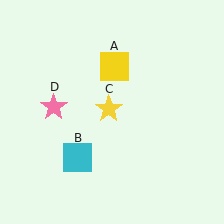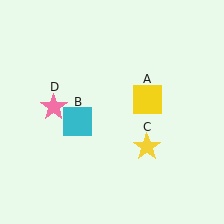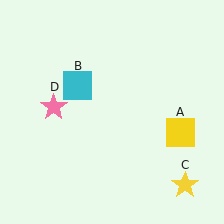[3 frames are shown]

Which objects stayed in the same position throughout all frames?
Pink star (object D) remained stationary.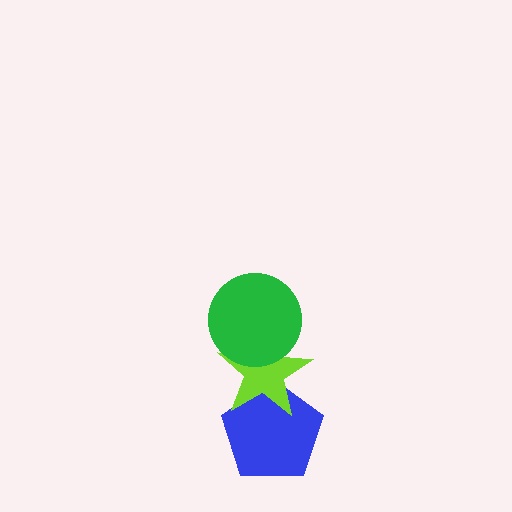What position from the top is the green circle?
The green circle is 1st from the top.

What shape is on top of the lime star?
The green circle is on top of the lime star.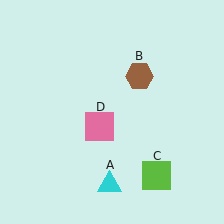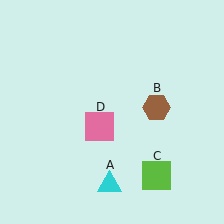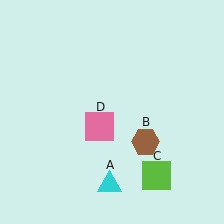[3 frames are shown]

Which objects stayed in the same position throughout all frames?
Cyan triangle (object A) and lime square (object C) and pink square (object D) remained stationary.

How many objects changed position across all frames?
1 object changed position: brown hexagon (object B).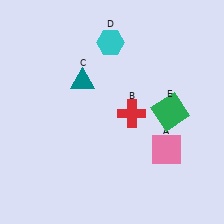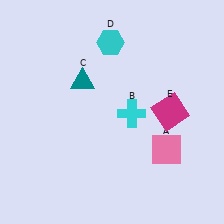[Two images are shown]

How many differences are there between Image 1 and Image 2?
There are 2 differences between the two images.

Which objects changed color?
B changed from red to cyan. E changed from green to magenta.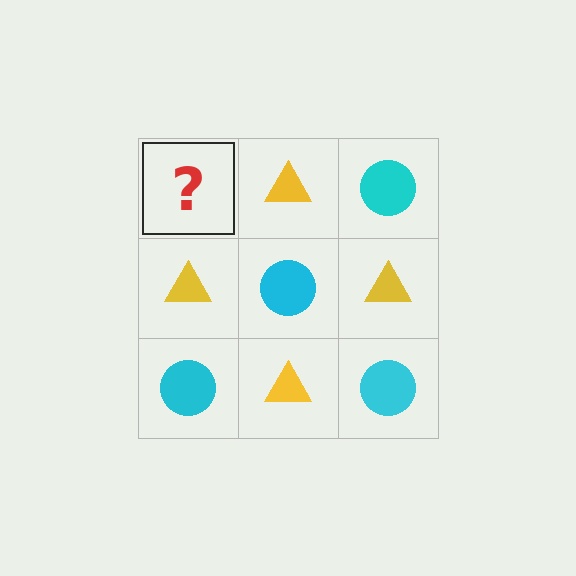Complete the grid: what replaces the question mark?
The question mark should be replaced with a cyan circle.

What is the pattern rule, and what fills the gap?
The rule is that it alternates cyan circle and yellow triangle in a checkerboard pattern. The gap should be filled with a cyan circle.